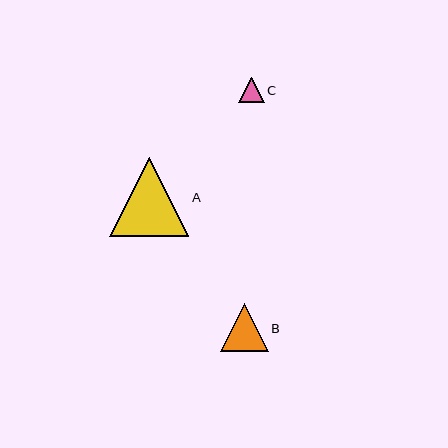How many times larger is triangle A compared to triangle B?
Triangle A is approximately 1.7 times the size of triangle B.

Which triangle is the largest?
Triangle A is the largest with a size of approximately 79 pixels.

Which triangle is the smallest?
Triangle C is the smallest with a size of approximately 25 pixels.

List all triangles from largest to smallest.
From largest to smallest: A, B, C.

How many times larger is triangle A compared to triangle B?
Triangle A is approximately 1.7 times the size of triangle B.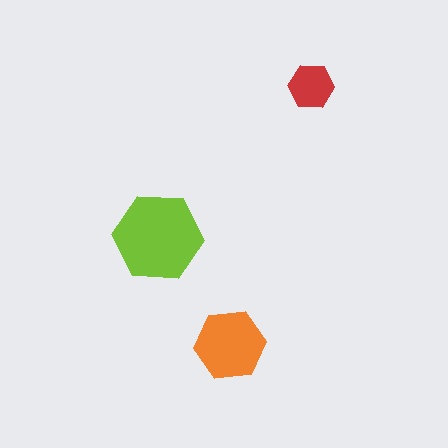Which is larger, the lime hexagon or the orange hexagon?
The lime one.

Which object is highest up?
The red hexagon is topmost.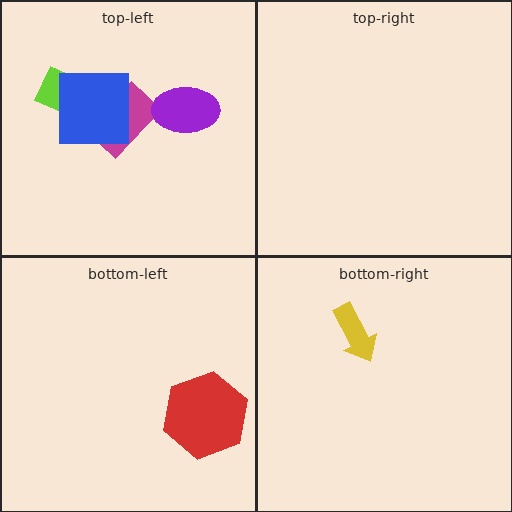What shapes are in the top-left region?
The magenta rectangle, the lime diamond, the purple ellipse, the blue square.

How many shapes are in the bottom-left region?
1.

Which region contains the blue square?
The top-left region.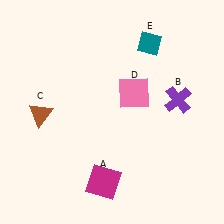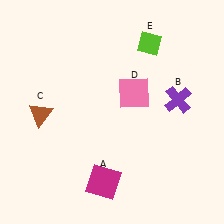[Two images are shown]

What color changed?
The diamond (E) changed from teal in Image 1 to lime in Image 2.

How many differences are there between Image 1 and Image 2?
There is 1 difference between the two images.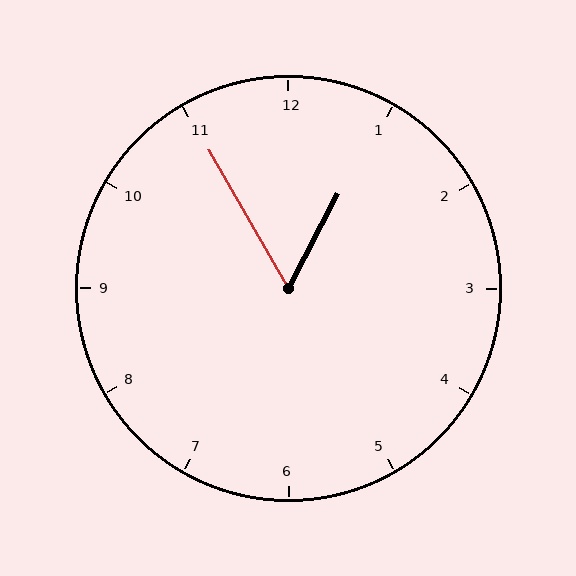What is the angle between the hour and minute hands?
Approximately 58 degrees.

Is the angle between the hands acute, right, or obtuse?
It is acute.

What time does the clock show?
12:55.